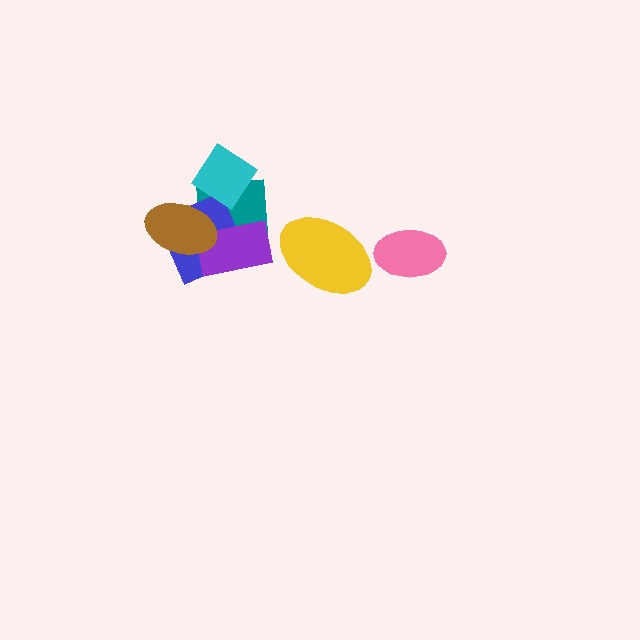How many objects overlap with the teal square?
4 objects overlap with the teal square.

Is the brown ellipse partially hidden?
No, no other shape covers it.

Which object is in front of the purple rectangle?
The brown ellipse is in front of the purple rectangle.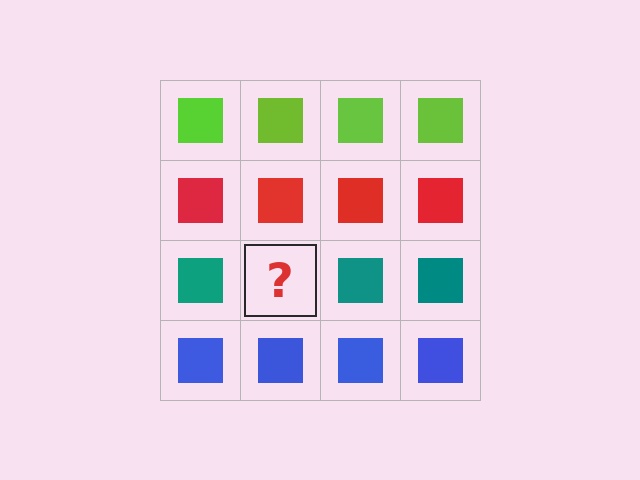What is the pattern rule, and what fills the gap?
The rule is that each row has a consistent color. The gap should be filled with a teal square.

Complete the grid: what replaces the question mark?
The question mark should be replaced with a teal square.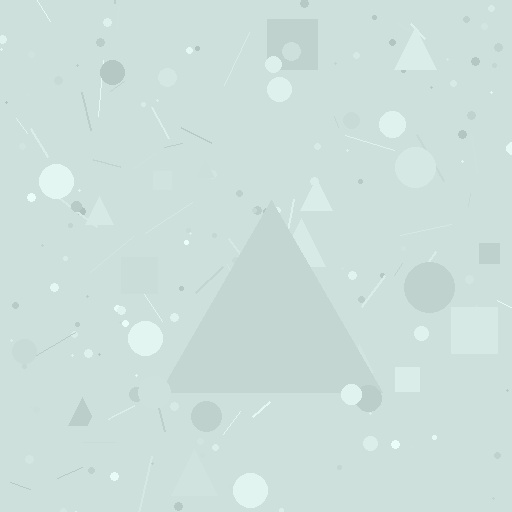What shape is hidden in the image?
A triangle is hidden in the image.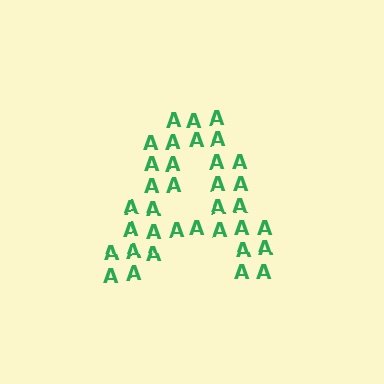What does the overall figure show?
The overall figure shows the letter A.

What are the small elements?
The small elements are letter A's.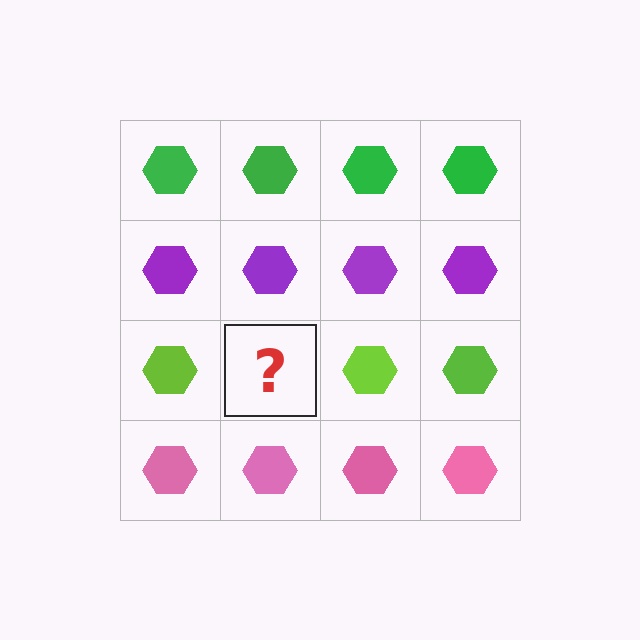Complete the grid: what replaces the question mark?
The question mark should be replaced with a lime hexagon.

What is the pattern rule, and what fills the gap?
The rule is that each row has a consistent color. The gap should be filled with a lime hexagon.